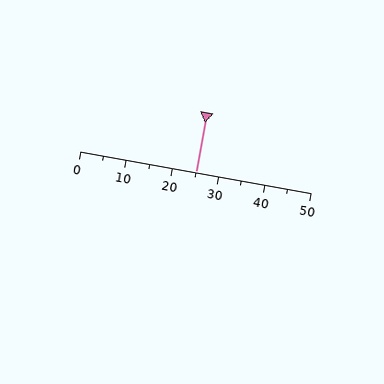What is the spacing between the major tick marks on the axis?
The major ticks are spaced 10 apart.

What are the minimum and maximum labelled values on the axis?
The axis runs from 0 to 50.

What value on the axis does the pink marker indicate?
The marker indicates approximately 25.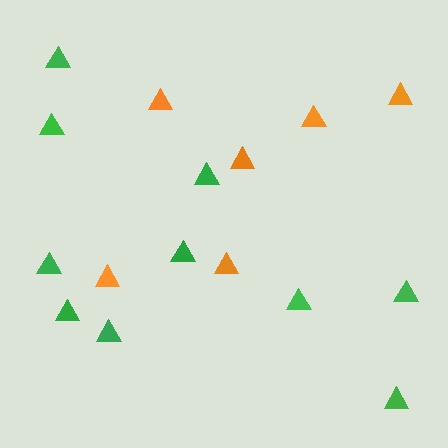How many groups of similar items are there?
There are 2 groups: one group of orange triangles (6) and one group of green triangles (10).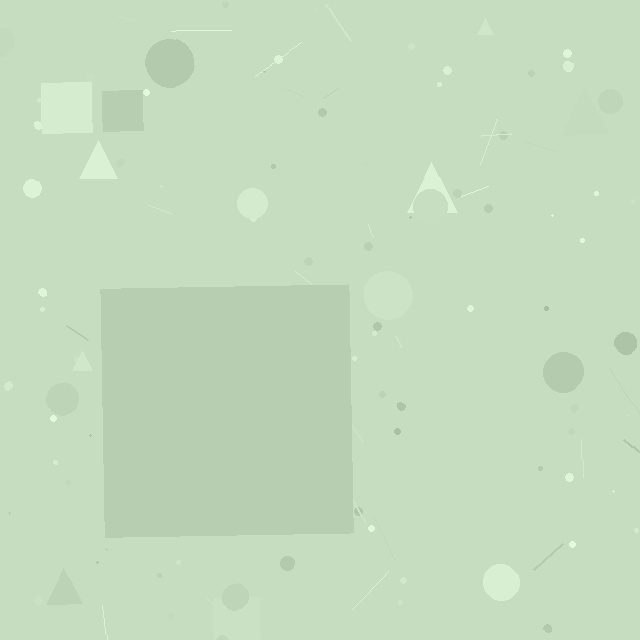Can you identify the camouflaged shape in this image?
The camouflaged shape is a square.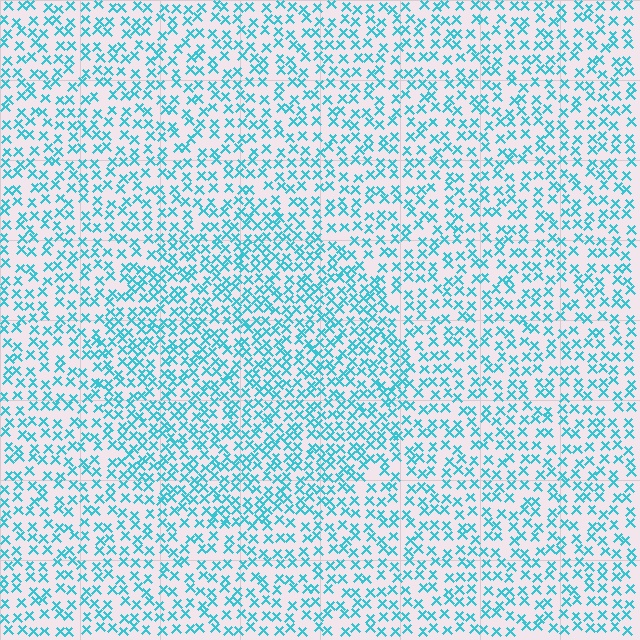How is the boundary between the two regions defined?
The boundary is defined by a change in element density (approximately 1.5x ratio). All elements are the same color, size, and shape.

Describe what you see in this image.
The image contains small cyan elements arranged at two different densities. A circle-shaped region is visible where the elements are more densely packed than the surrounding area.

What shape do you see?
I see a circle.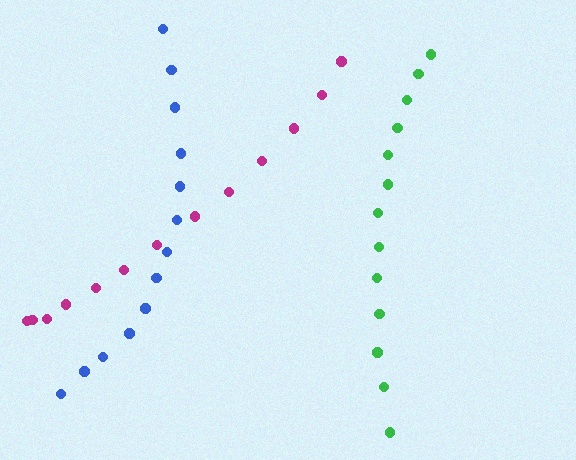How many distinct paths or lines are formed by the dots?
There are 3 distinct paths.